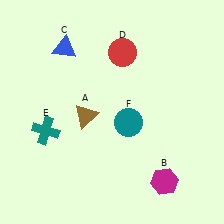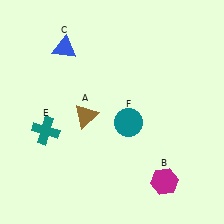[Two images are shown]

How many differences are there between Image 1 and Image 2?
There is 1 difference between the two images.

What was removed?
The red circle (D) was removed in Image 2.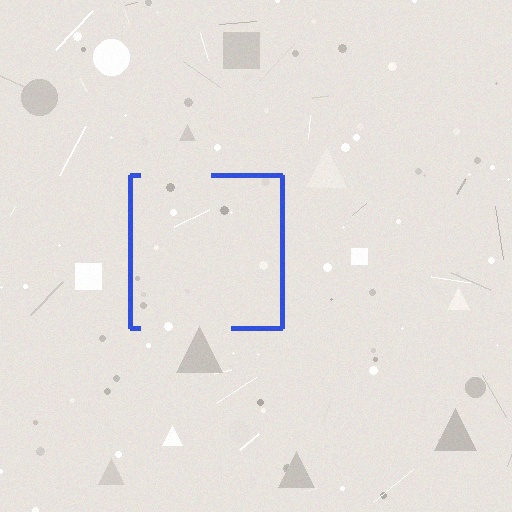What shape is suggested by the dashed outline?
The dashed outline suggests a square.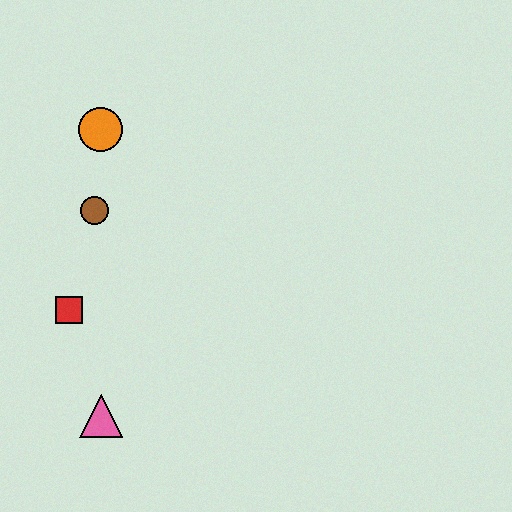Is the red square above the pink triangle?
Yes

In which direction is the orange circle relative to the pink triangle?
The orange circle is above the pink triangle.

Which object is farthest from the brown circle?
The pink triangle is farthest from the brown circle.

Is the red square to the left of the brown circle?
Yes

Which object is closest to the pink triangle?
The red square is closest to the pink triangle.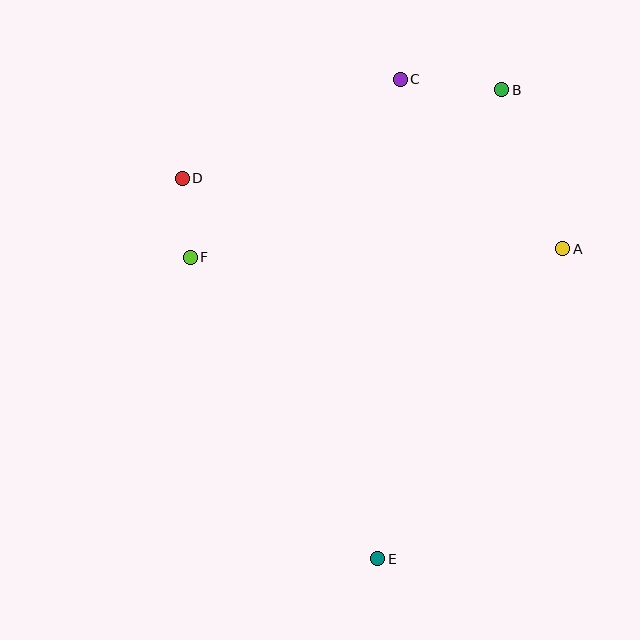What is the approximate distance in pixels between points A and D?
The distance between A and D is approximately 387 pixels.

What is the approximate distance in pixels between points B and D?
The distance between B and D is approximately 331 pixels.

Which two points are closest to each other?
Points D and F are closest to each other.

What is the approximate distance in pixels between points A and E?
The distance between A and E is approximately 361 pixels.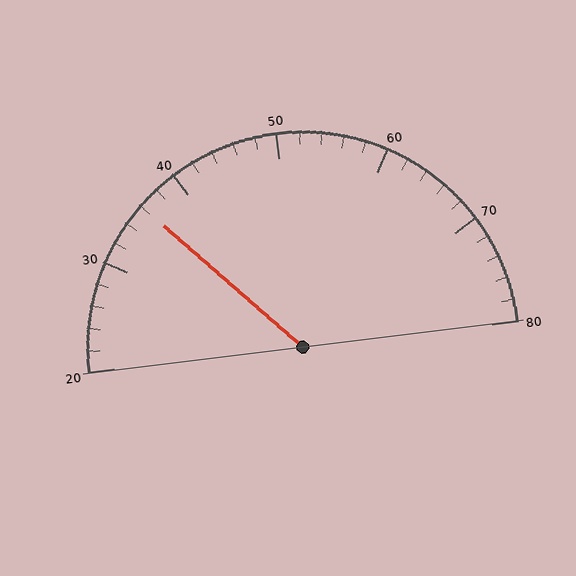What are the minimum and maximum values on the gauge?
The gauge ranges from 20 to 80.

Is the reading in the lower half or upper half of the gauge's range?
The reading is in the lower half of the range (20 to 80).